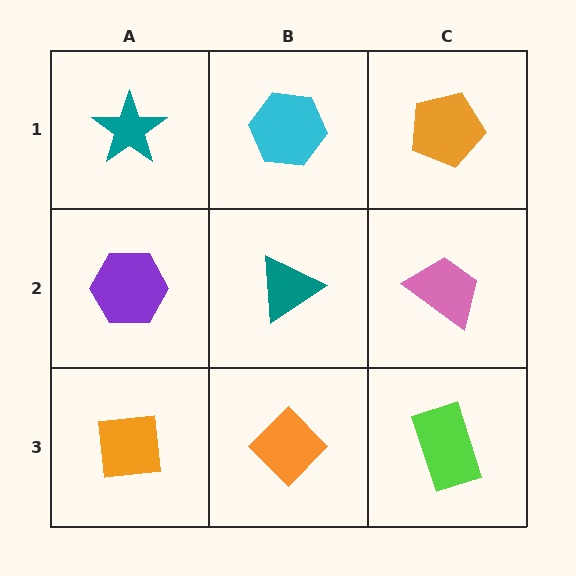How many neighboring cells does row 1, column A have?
2.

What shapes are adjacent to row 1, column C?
A pink trapezoid (row 2, column C), a cyan hexagon (row 1, column B).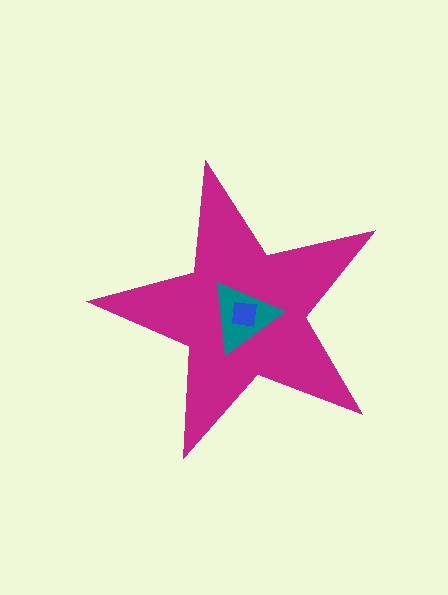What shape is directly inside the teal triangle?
The blue square.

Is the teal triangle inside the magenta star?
Yes.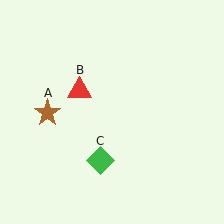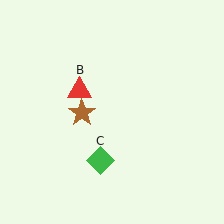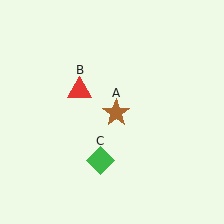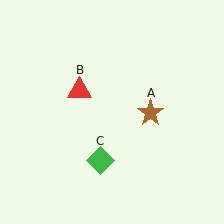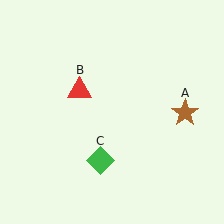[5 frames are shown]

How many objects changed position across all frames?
1 object changed position: brown star (object A).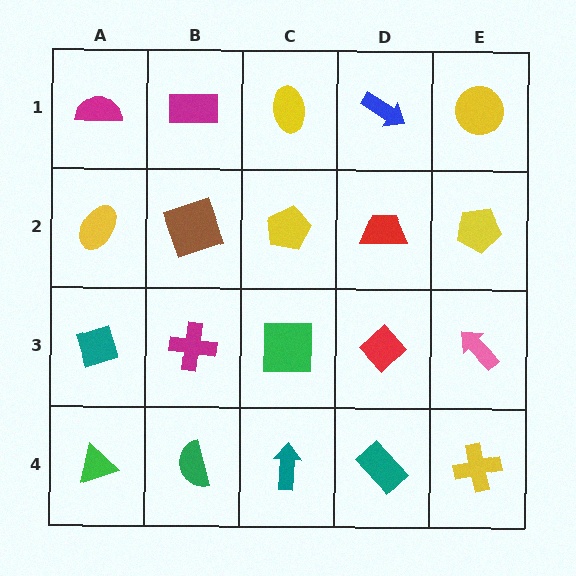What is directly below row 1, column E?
A yellow pentagon.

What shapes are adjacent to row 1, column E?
A yellow pentagon (row 2, column E), a blue arrow (row 1, column D).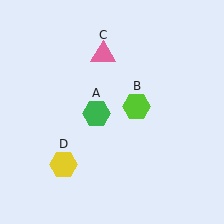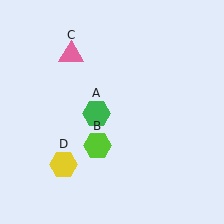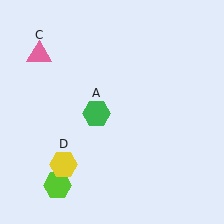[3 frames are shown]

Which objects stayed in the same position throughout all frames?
Green hexagon (object A) and yellow hexagon (object D) remained stationary.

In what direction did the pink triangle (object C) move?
The pink triangle (object C) moved left.